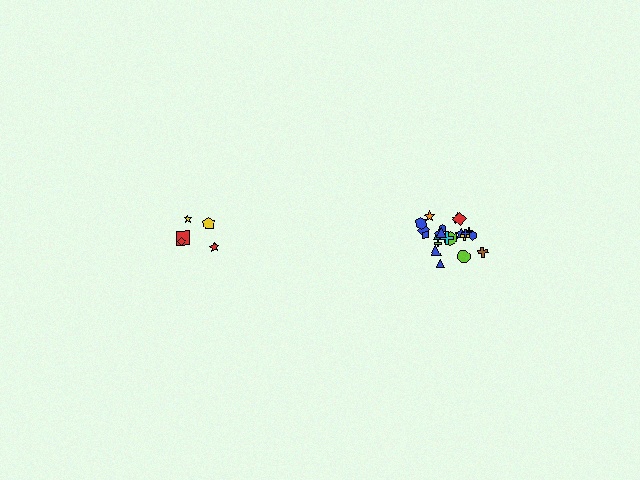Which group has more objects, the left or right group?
The right group.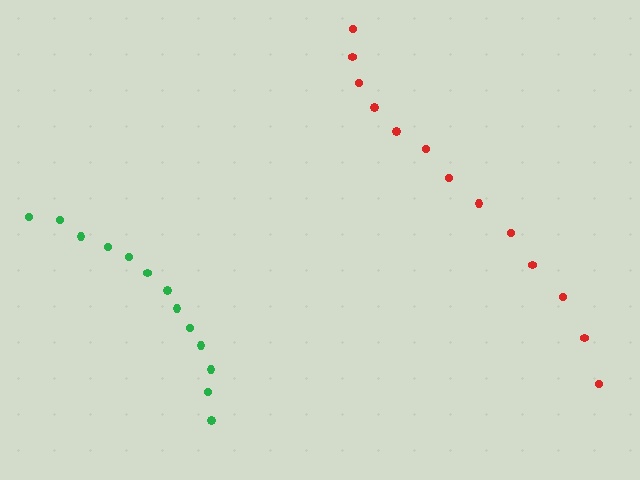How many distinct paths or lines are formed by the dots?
There are 2 distinct paths.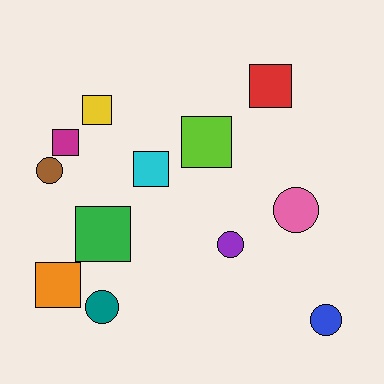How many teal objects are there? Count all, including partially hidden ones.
There is 1 teal object.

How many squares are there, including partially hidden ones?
There are 7 squares.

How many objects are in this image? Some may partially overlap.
There are 12 objects.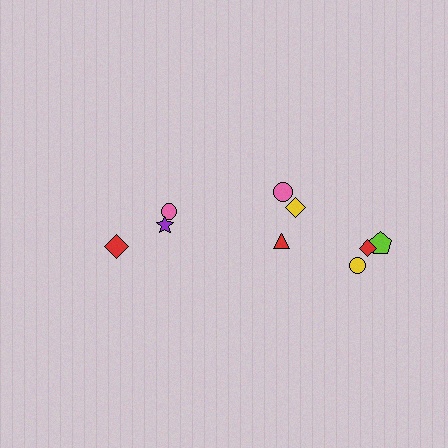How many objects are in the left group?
There are 3 objects.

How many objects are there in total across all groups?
There are 9 objects.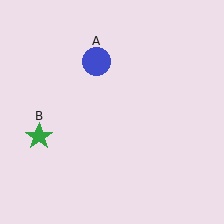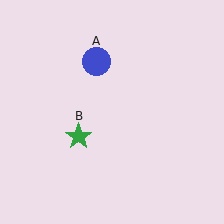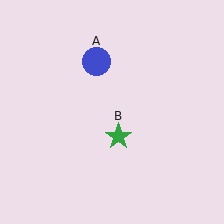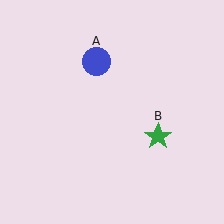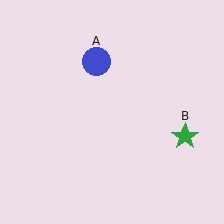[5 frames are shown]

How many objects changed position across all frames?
1 object changed position: green star (object B).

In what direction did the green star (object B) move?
The green star (object B) moved right.